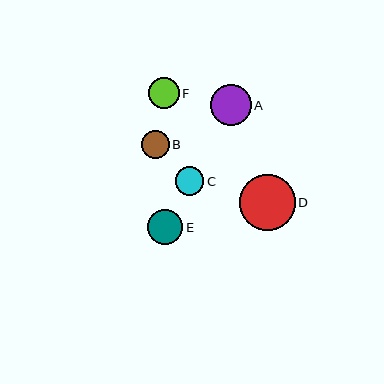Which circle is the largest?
Circle D is the largest with a size of approximately 56 pixels.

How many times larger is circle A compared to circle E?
Circle A is approximately 1.2 times the size of circle E.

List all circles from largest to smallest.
From largest to smallest: D, A, E, F, C, B.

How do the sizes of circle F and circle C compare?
Circle F and circle C are approximately the same size.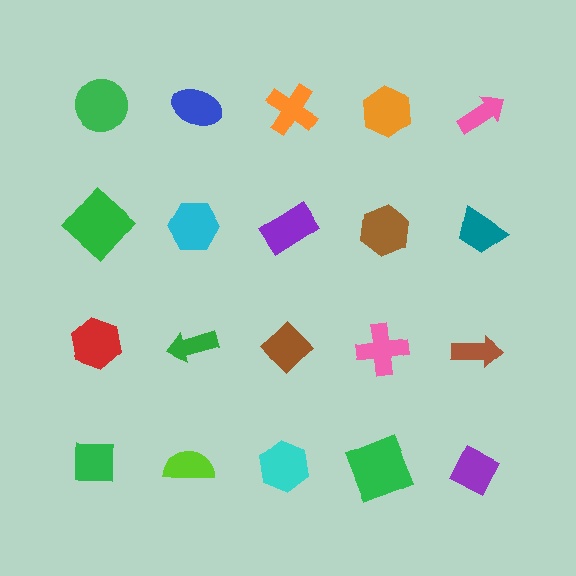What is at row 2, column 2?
A cyan hexagon.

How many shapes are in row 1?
5 shapes.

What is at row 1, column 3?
An orange cross.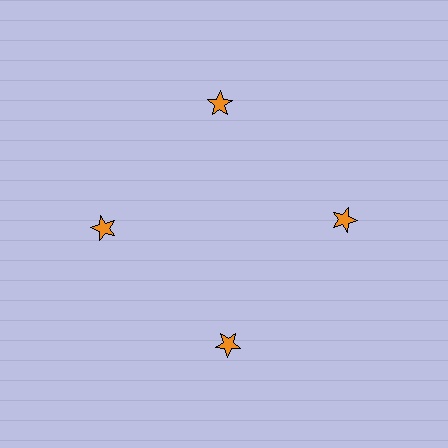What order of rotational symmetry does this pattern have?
This pattern has 4-fold rotational symmetry.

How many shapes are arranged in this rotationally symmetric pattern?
There are 4 shapes, arranged in 4 groups of 1.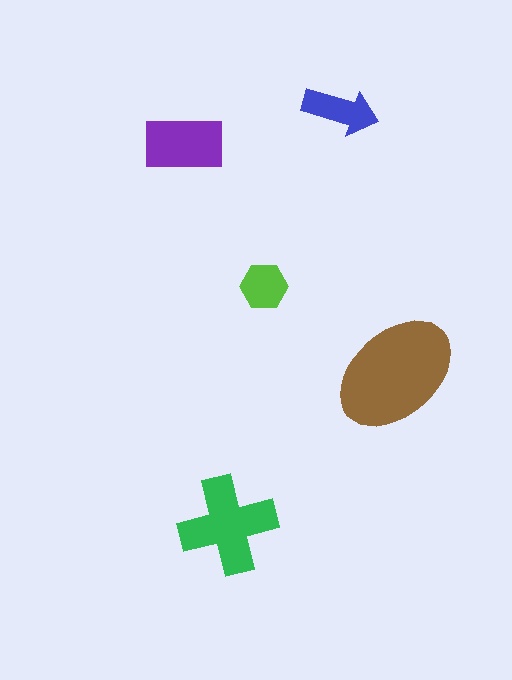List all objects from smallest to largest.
The lime hexagon, the blue arrow, the purple rectangle, the green cross, the brown ellipse.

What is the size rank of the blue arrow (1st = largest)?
4th.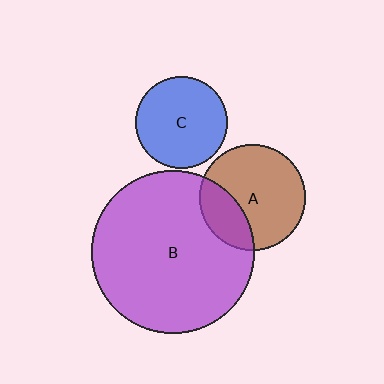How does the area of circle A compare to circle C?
Approximately 1.3 times.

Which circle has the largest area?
Circle B (purple).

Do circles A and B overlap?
Yes.